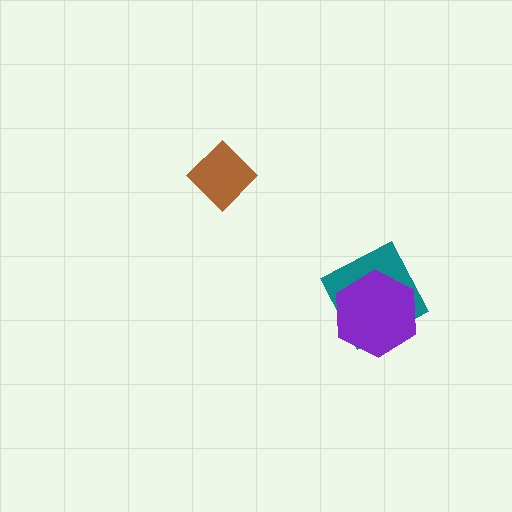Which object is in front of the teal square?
The purple hexagon is in front of the teal square.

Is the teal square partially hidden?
Yes, it is partially covered by another shape.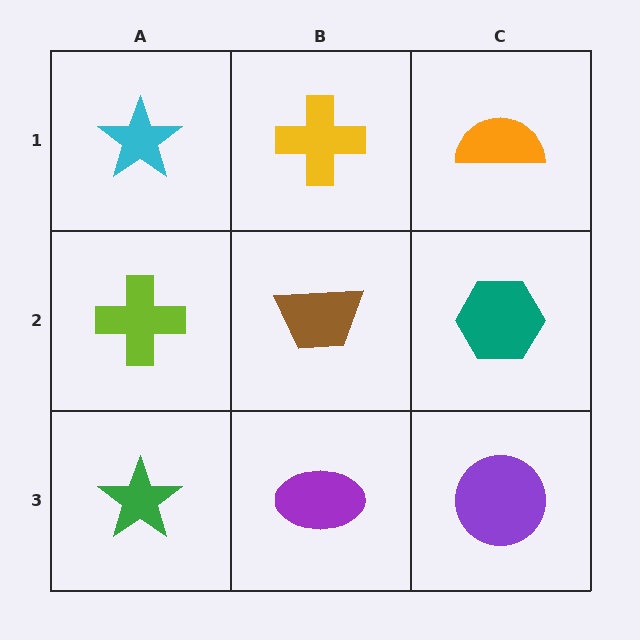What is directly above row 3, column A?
A lime cross.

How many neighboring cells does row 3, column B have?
3.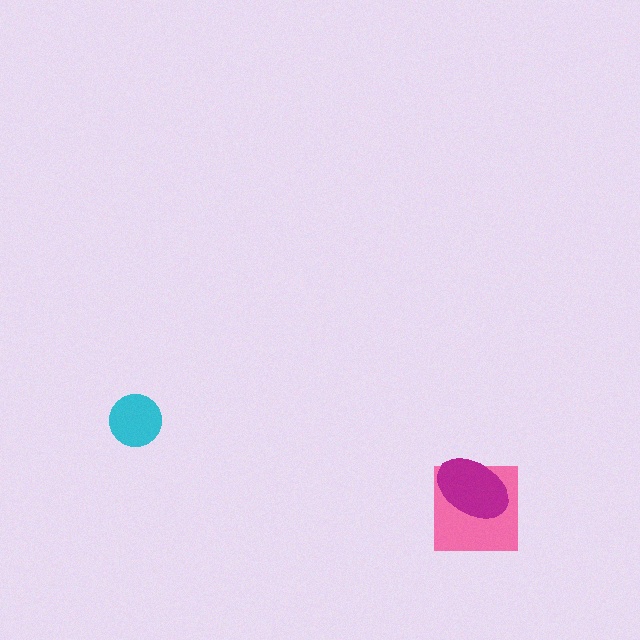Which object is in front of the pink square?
The magenta ellipse is in front of the pink square.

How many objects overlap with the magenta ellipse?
1 object overlaps with the magenta ellipse.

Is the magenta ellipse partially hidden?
No, no other shape covers it.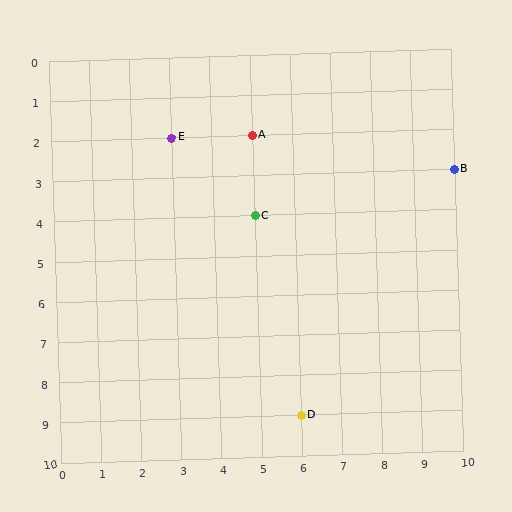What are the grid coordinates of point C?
Point C is at grid coordinates (5, 4).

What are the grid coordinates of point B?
Point B is at grid coordinates (10, 3).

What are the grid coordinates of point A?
Point A is at grid coordinates (5, 2).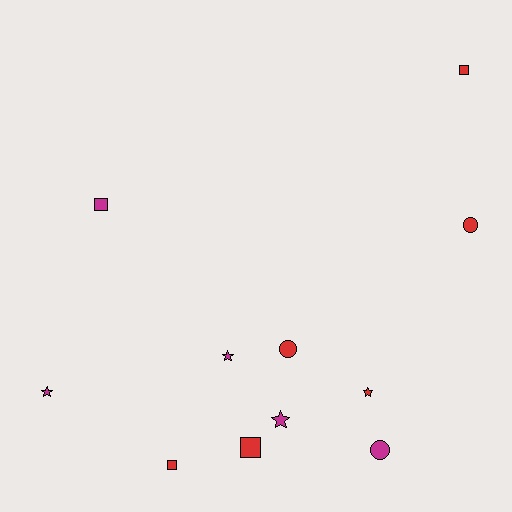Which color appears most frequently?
Red, with 6 objects.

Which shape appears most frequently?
Star, with 4 objects.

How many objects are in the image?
There are 11 objects.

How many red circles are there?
There are 2 red circles.